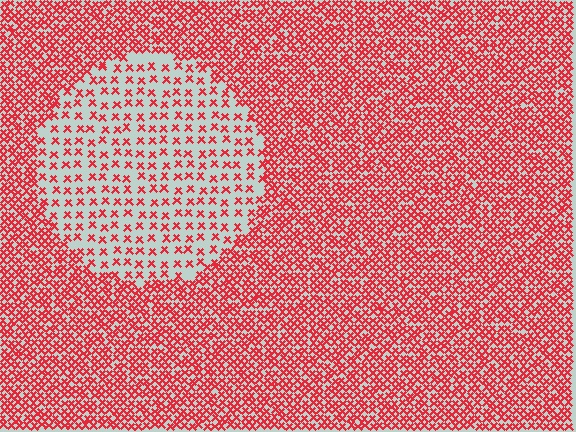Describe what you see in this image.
The image contains small red elements arranged at two different densities. A circle-shaped region is visible where the elements are less densely packed than the surrounding area.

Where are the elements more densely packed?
The elements are more densely packed outside the circle boundary.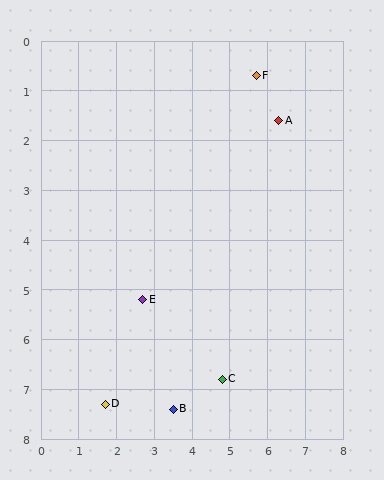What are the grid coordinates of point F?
Point F is at approximately (5.7, 0.7).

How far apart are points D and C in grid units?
Points D and C are about 3.1 grid units apart.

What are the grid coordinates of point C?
Point C is at approximately (4.8, 6.8).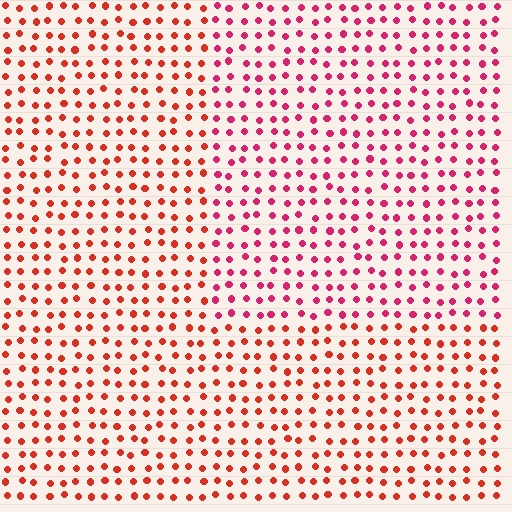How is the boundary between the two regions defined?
The boundary is defined purely by a slight shift in hue (about 30 degrees). Spacing, size, and orientation are identical on both sides.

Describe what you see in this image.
The image is filled with small red elements in a uniform arrangement. A rectangle-shaped region is visible where the elements are tinted to a slightly different hue, forming a subtle color boundary.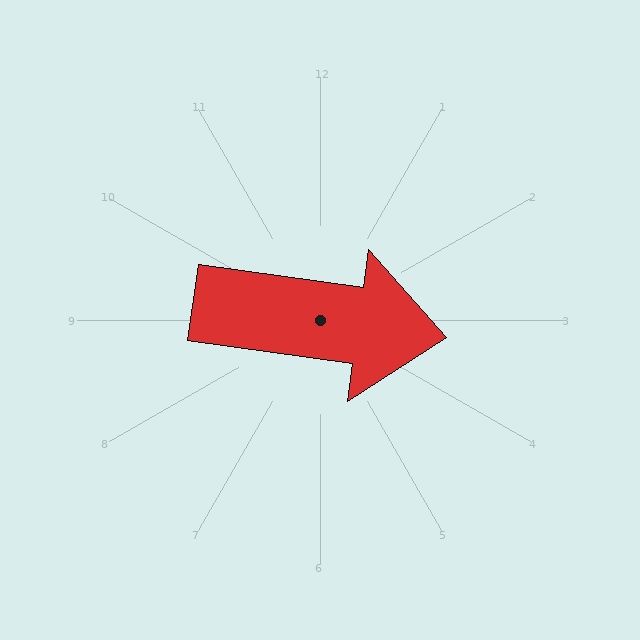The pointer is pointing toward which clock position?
Roughly 3 o'clock.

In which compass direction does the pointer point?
East.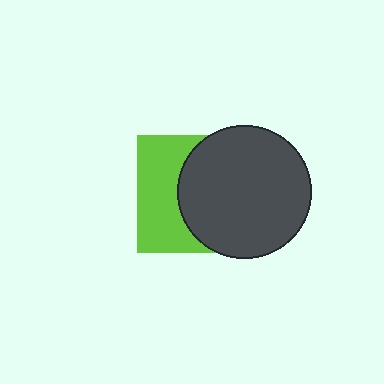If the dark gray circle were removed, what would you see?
You would see the complete lime square.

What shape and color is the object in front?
The object in front is a dark gray circle.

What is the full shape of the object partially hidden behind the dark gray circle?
The partially hidden object is a lime square.